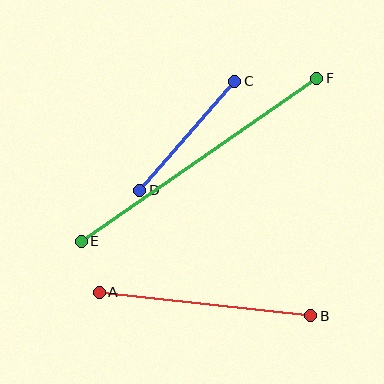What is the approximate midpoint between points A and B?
The midpoint is at approximately (205, 304) pixels.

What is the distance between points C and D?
The distance is approximately 145 pixels.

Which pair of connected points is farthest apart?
Points E and F are farthest apart.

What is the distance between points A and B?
The distance is approximately 212 pixels.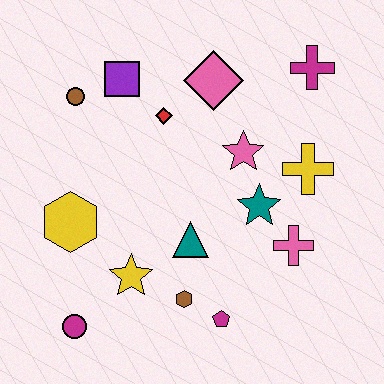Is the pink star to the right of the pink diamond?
Yes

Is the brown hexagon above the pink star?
No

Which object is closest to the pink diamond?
The red diamond is closest to the pink diamond.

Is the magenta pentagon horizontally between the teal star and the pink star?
No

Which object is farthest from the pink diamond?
The magenta circle is farthest from the pink diamond.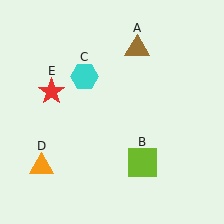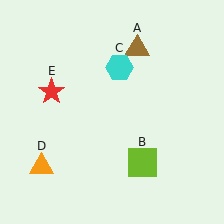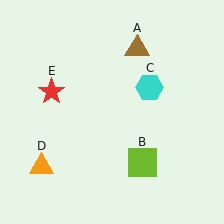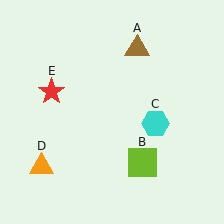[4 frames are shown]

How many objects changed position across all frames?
1 object changed position: cyan hexagon (object C).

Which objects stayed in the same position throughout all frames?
Brown triangle (object A) and lime square (object B) and orange triangle (object D) and red star (object E) remained stationary.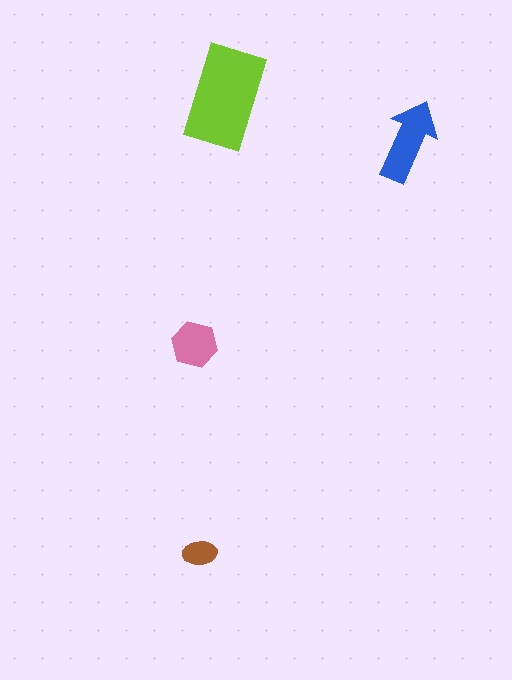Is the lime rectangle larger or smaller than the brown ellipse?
Larger.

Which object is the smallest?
The brown ellipse.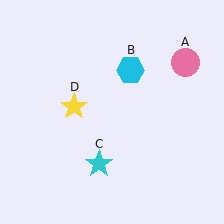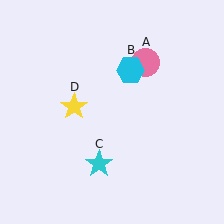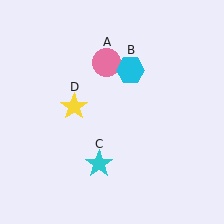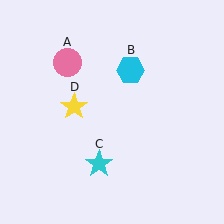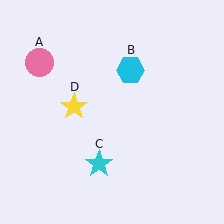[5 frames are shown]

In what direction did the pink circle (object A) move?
The pink circle (object A) moved left.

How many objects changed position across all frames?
1 object changed position: pink circle (object A).